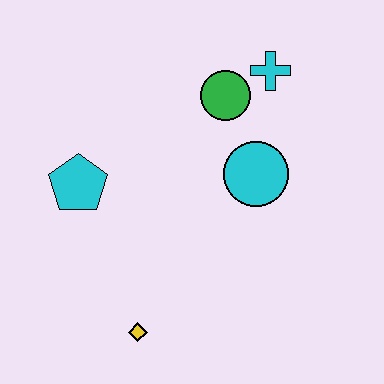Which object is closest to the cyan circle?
The green circle is closest to the cyan circle.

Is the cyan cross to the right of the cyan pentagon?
Yes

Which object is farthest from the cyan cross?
The yellow diamond is farthest from the cyan cross.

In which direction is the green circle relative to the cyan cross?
The green circle is to the left of the cyan cross.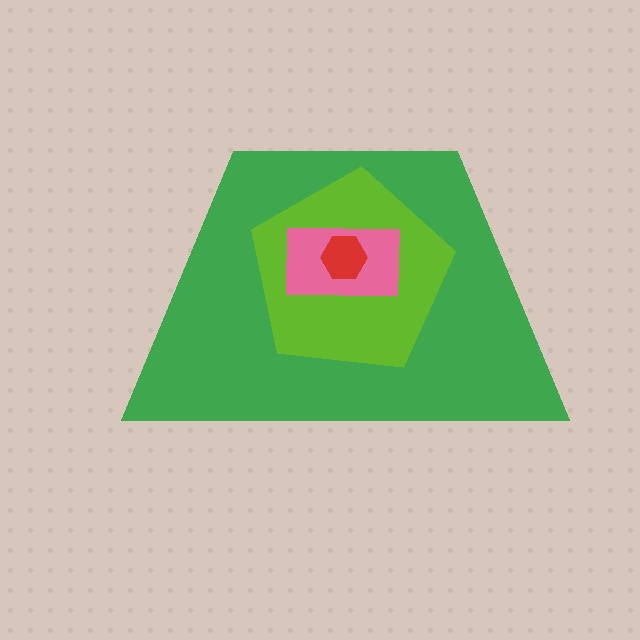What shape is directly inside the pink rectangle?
The red hexagon.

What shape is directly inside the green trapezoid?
The lime pentagon.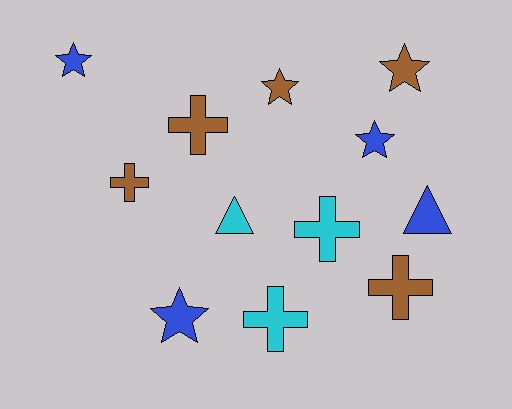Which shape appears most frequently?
Cross, with 5 objects.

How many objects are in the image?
There are 12 objects.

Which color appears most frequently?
Brown, with 5 objects.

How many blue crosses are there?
There are no blue crosses.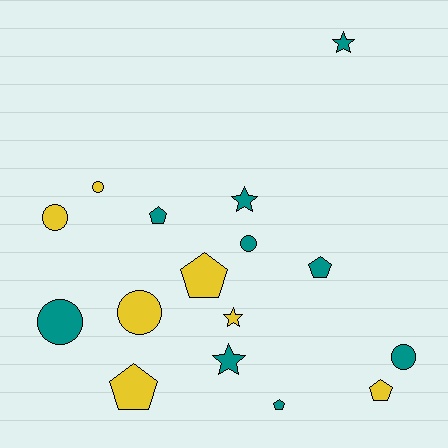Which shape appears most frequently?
Circle, with 6 objects.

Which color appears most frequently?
Teal, with 9 objects.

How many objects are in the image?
There are 16 objects.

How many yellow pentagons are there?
There are 3 yellow pentagons.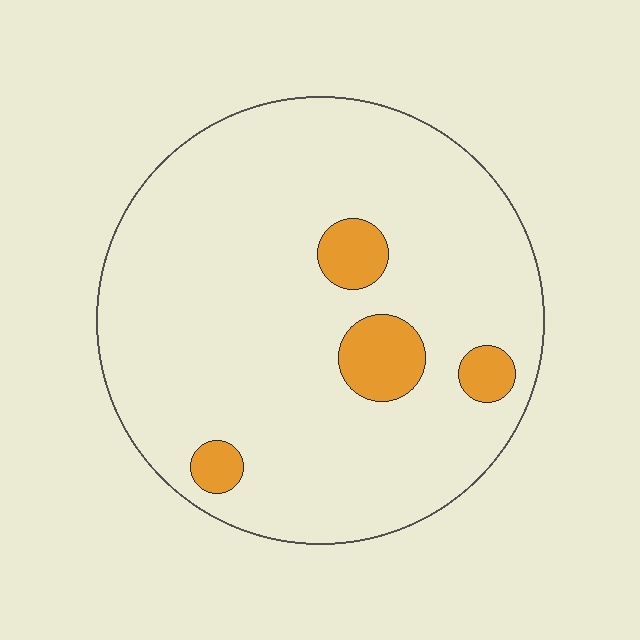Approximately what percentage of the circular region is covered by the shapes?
Approximately 10%.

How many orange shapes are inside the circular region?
4.